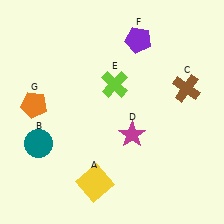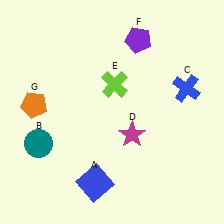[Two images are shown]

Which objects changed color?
A changed from yellow to blue. C changed from brown to blue.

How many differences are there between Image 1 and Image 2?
There are 2 differences between the two images.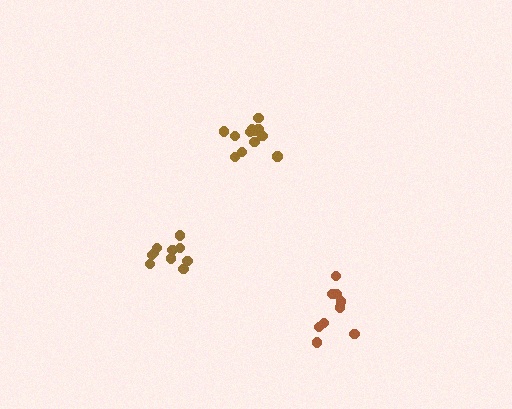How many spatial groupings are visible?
There are 3 spatial groupings.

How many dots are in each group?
Group 1: 10 dots, Group 2: 12 dots, Group 3: 9 dots (31 total).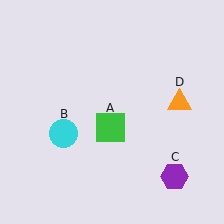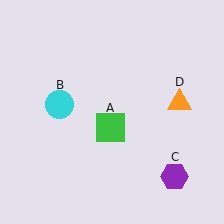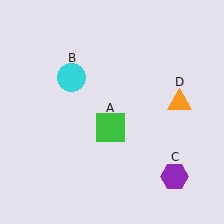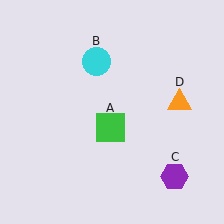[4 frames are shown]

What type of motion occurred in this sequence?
The cyan circle (object B) rotated clockwise around the center of the scene.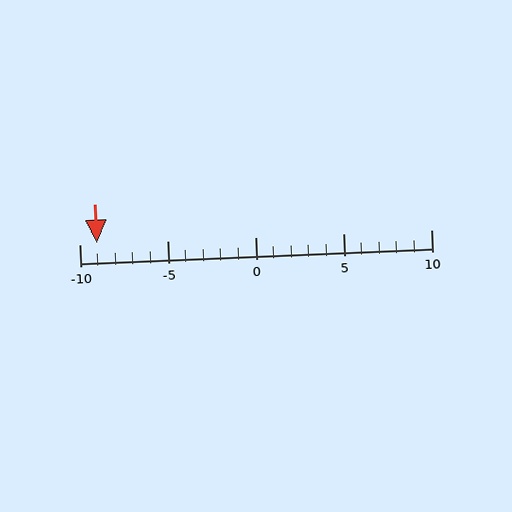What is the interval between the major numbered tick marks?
The major tick marks are spaced 5 units apart.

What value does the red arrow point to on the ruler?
The red arrow points to approximately -9.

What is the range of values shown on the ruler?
The ruler shows values from -10 to 10.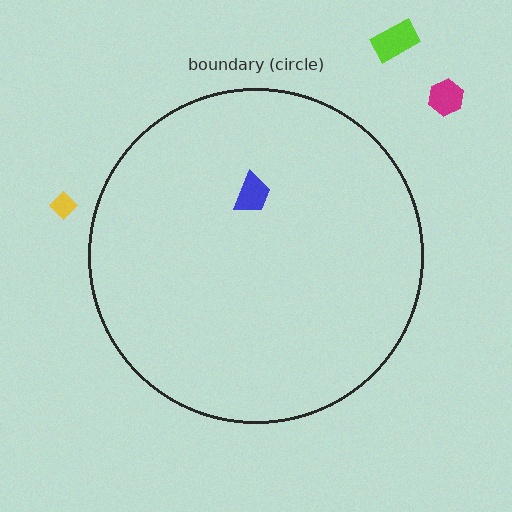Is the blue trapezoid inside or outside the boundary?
Inside.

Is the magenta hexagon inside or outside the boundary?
Outside.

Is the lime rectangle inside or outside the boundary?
Outside.